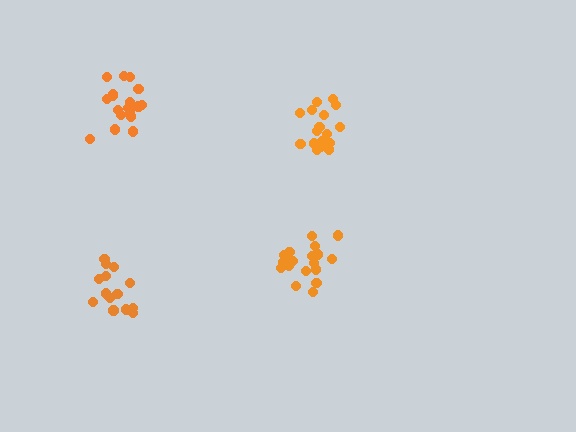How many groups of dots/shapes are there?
There are 4 groups.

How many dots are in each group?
Group 1: 19 dots, Group 2: 17 dots, Group 3: 15 dots, Group 4: 18 dots (69 total).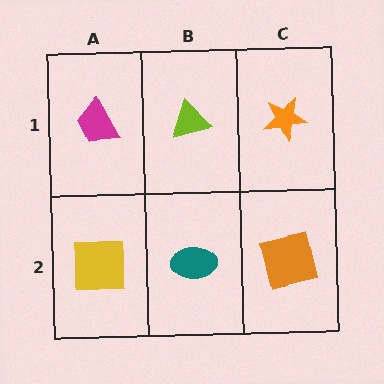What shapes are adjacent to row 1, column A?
A yellow square (row 2, column A), a lime triangle (row 1, column B).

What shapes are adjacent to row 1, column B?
A teal ellipse (row 2, column B), a magenta trapezoid (row 1, column A), an orange star (row 1, column C).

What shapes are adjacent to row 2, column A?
A magenta trapezoid (row 1, column A), a teal ellipse (row 2, column B).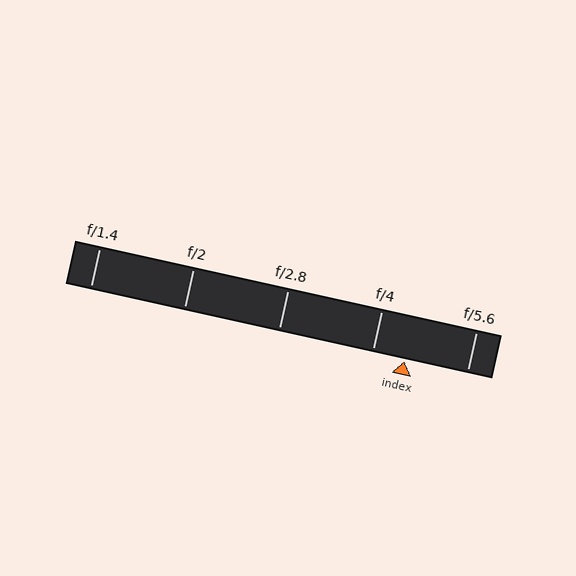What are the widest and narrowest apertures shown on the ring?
The widest aperture shown is f/1.4 and the narrowest is f/5.6.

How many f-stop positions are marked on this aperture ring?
There are 5 f-stop positions marked.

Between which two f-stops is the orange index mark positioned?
The index mark is between f/4 and f/5.6.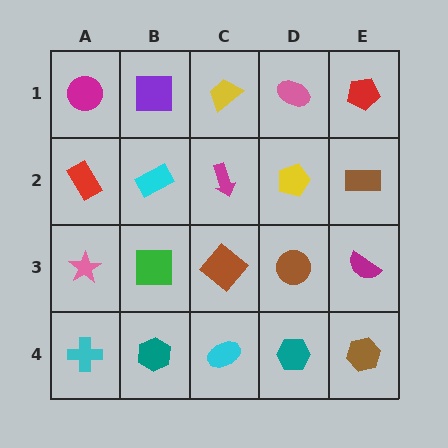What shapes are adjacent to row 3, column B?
A cyan rectangle (row 2, column B), a teal hexagon (row 4, column B), a pink star (row 3, column A), a brown diamond (row 3, column C).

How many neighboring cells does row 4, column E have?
2.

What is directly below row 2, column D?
A brown circle.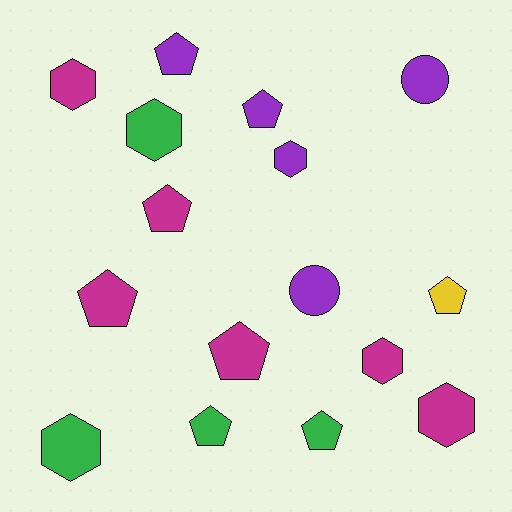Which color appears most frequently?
Magenta, with 6 objects.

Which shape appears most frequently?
Pentagon, with 8 objects.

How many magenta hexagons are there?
There are 3 magenta hexagons.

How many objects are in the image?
There are 16 objects.